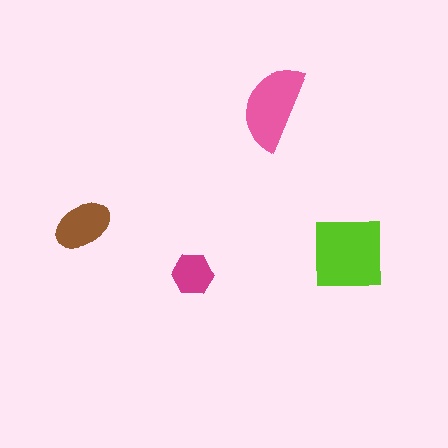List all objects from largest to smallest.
The lime square, the pink semicircle, the brown ellipse, the magenta hexagon.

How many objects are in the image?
There are 4 objects in the image.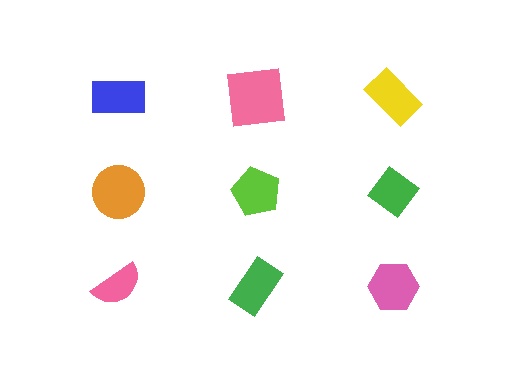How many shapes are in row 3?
3 shapes.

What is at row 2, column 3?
A green diamond.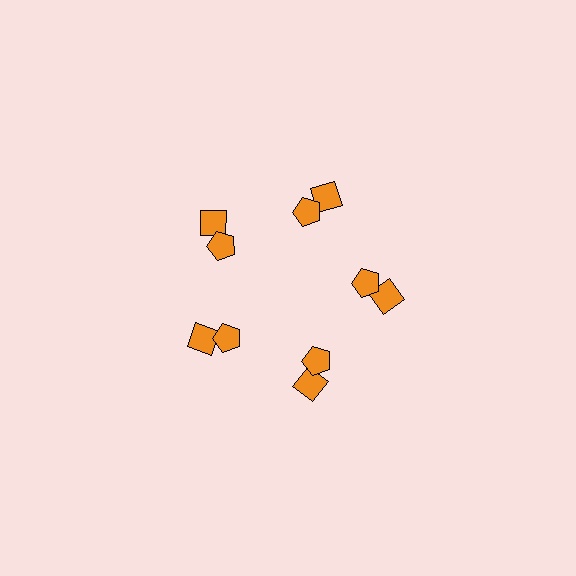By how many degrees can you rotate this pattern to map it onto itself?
The pattern maps onto itself every 72 degrees of rotation.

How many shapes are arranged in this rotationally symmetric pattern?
There are 10 shapes, arranged in 5 groups of 2.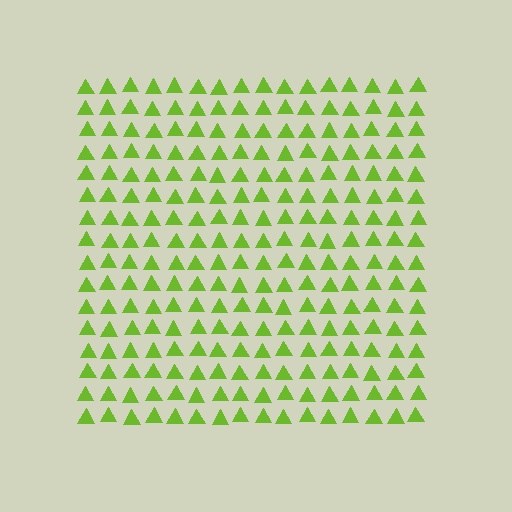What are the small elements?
The small elements are triangles.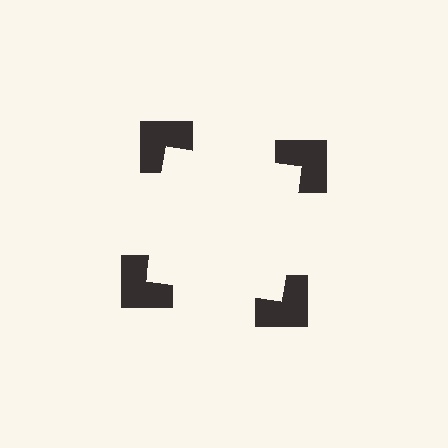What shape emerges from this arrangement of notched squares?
An illusory square — its edges are inferred from the aligned wedge cuts in the notched squares, not physically drawn.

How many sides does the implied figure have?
4 sides.